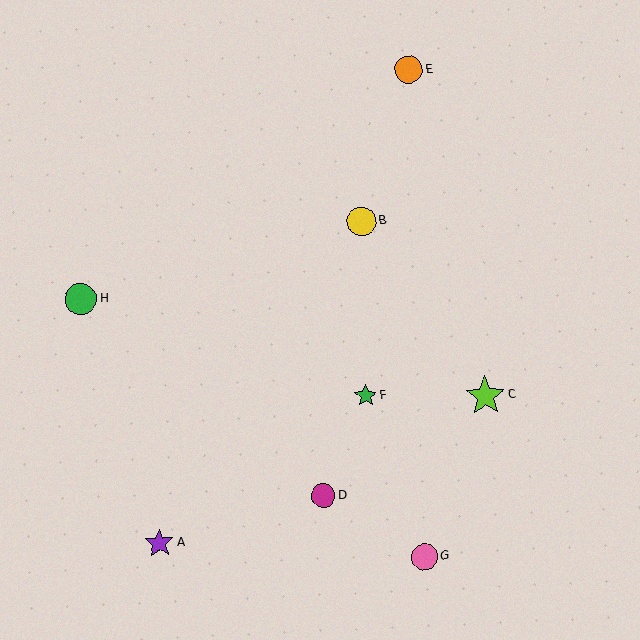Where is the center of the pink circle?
The center of the pink circle is at (425, 557).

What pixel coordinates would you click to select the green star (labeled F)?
Click at (366, 396) to select the green star F.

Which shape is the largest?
The lime star (labeled C) is the largest.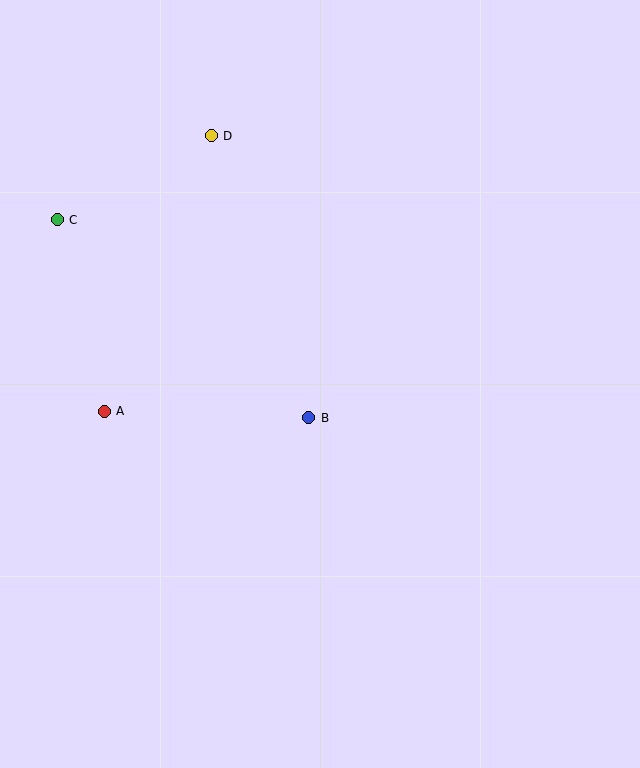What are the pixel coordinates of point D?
Point D is at (211, 136).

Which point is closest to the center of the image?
Point B at (308, 418) is closest to the center.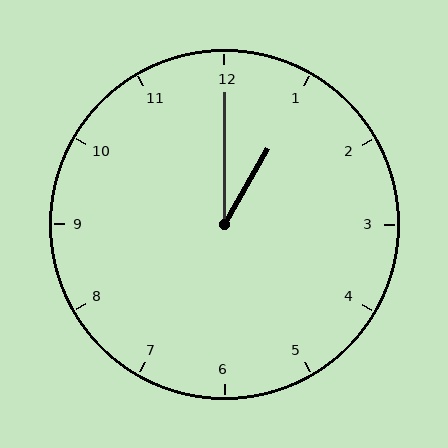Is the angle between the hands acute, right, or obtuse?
It is acute.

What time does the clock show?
1:00.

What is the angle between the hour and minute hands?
Approximately 30 degrees.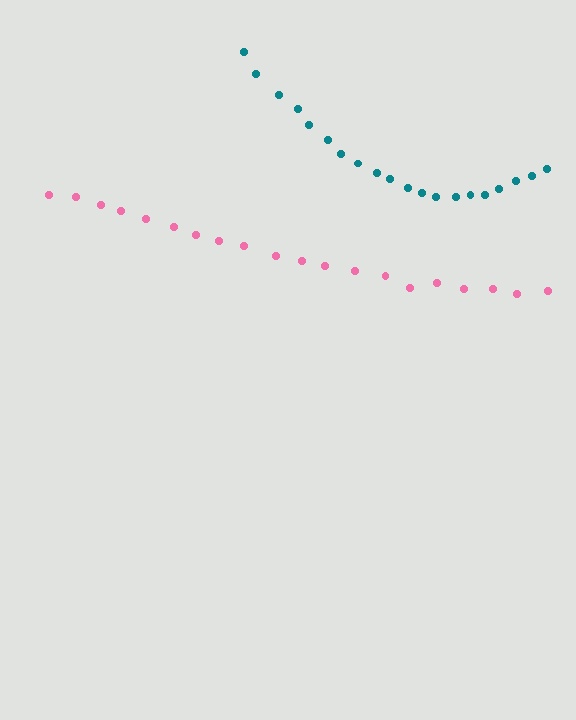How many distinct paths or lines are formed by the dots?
There are 2 distinct paths.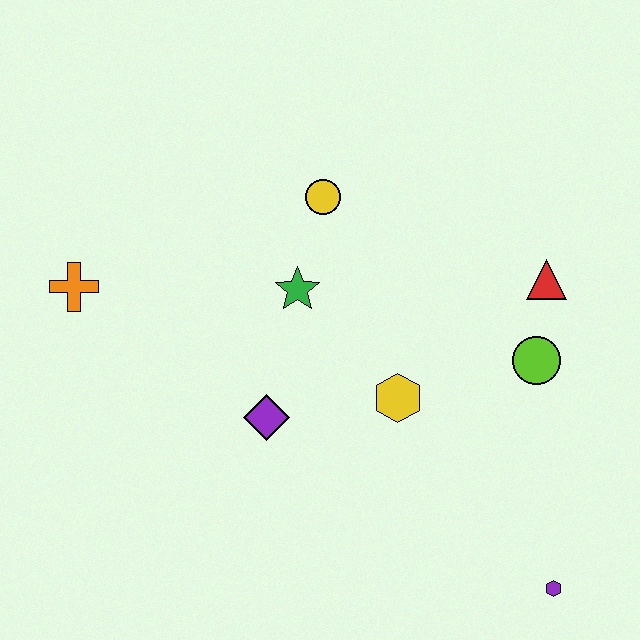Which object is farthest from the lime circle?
The orange cross is farthest from the lime circle.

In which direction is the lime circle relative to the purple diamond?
The lime circle is to the right of the purple diamond.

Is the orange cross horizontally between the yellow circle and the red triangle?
No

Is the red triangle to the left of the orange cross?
No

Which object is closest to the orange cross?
The green star is closest to the orange cross.